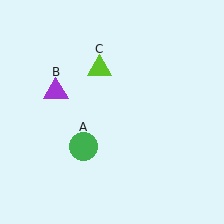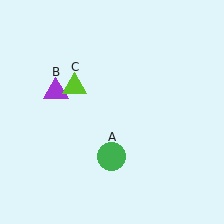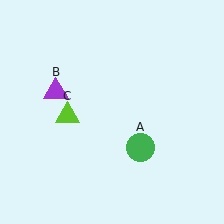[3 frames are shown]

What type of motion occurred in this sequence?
The green circle (object A), lime triangle (object C) rotated counterclockwise around the center of the scene.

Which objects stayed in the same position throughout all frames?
Purple triangle (object B) remained stationary.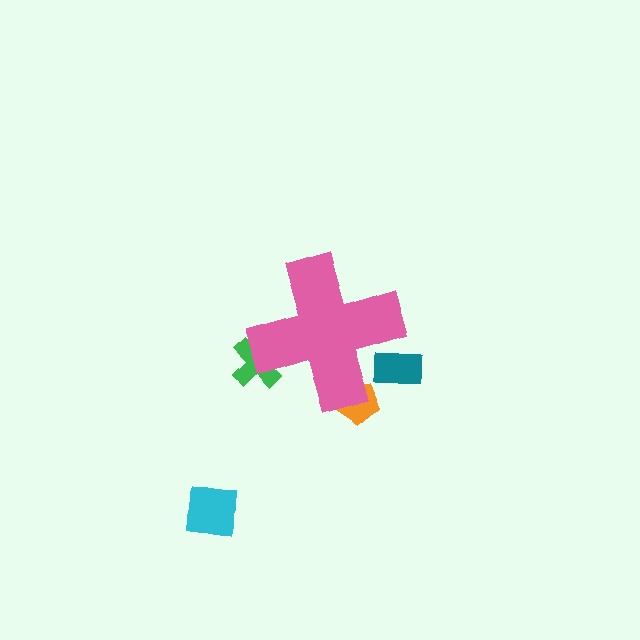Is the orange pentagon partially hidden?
Yes, the orange pentagon is partially hidden behind the pink cross.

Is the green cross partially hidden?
Yes, the green cross is partially hidden behind the pink cross.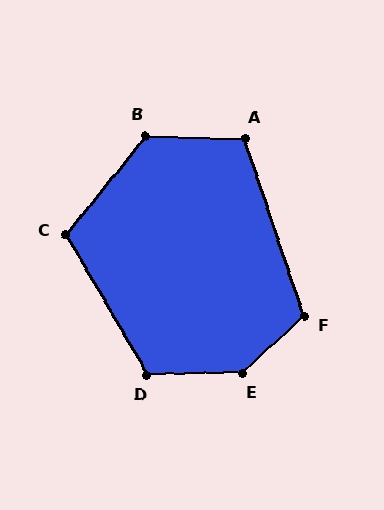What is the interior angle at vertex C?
Approximately 111 degrees (obtuse).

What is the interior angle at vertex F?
Approximately 114 degrees (obtuse).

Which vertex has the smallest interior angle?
A, at approximately 110 degrees.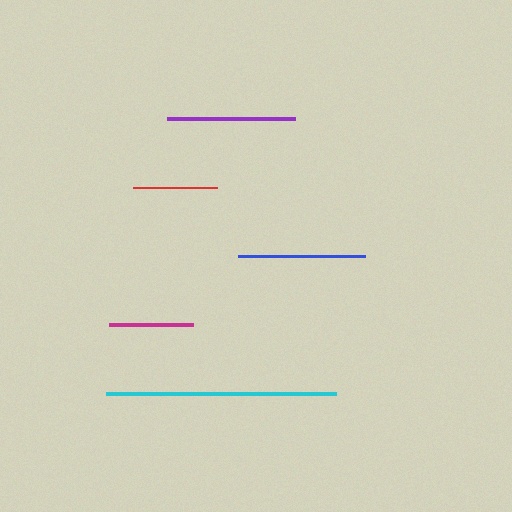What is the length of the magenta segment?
The magenta segment is approximately 84 pixels long.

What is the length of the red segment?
The red segment is approximately 83 pixels long.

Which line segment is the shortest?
The red line is the shortest at approximately 83 pixels.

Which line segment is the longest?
The cyan line is the longest at approximately 230 pixels.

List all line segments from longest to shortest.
From longest to shortest: cyan, purple, blue, magenta, red.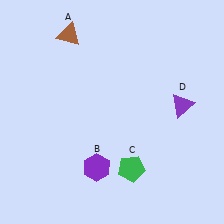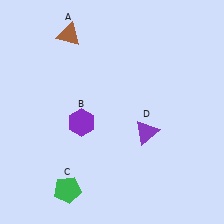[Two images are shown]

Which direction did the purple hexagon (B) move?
The purple hexagon (B) moved up.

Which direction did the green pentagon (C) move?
The green pentagon (C) moved left.